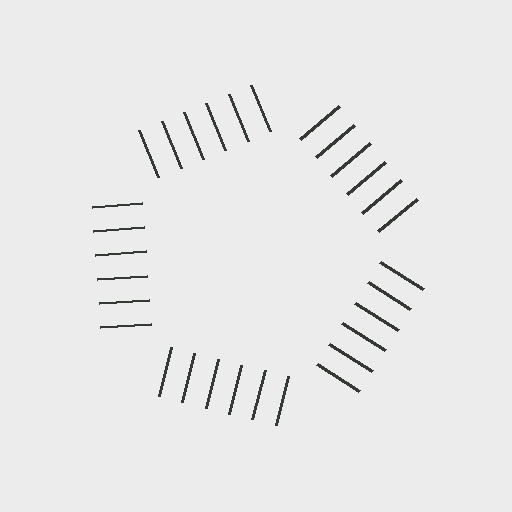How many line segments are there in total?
30 — 6 along each of the 5 edges.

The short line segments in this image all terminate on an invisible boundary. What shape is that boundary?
An illusory pentagon — the line segments terminate on its edges but no continuous stroke is drawn.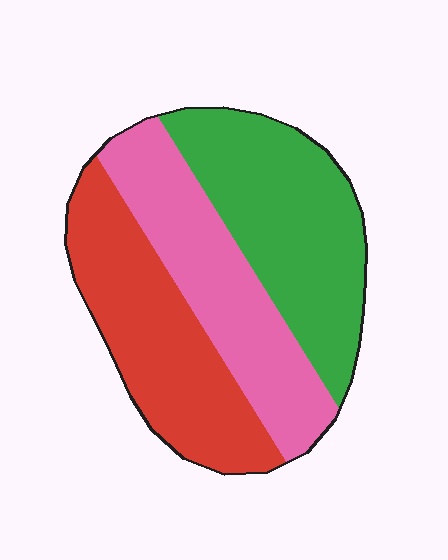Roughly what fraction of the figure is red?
Red covers roughly 35% of the figure.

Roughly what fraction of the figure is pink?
Pink takes up between a quarter and a half of the figure.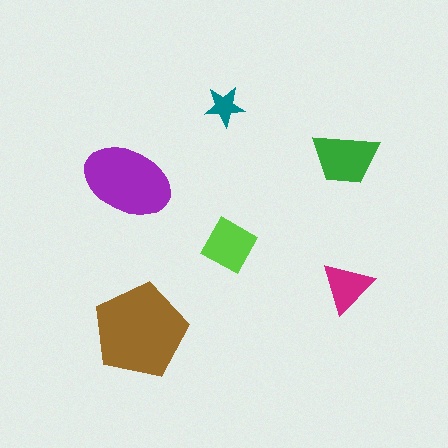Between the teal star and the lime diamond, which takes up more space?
The lime diamond.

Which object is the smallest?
The teal star.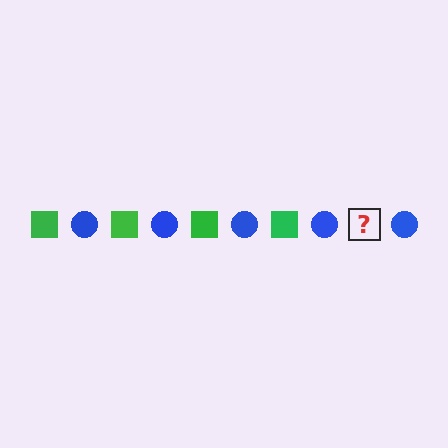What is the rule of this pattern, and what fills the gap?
The rule is that the pattern alternates between green square and blue circle. The gap should be filled with a green square.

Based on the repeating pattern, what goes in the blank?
The blank should be a green square.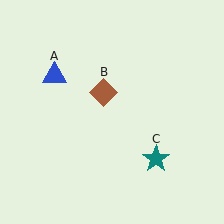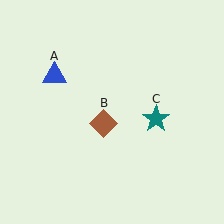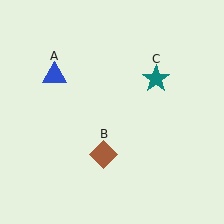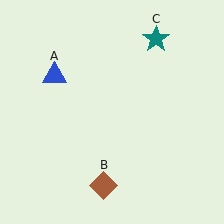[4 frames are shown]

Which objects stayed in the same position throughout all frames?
Blue triangle (object A) remained stationary.